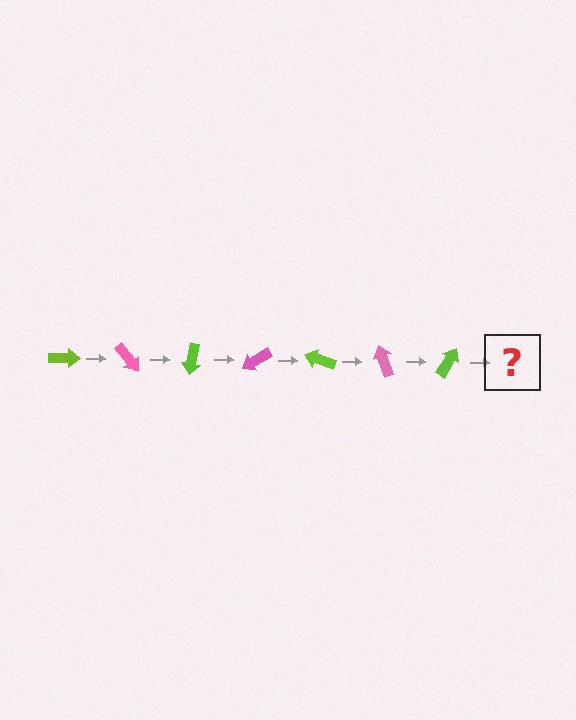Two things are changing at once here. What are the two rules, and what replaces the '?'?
The two rules are that it rotates 50 degrees each step and the color cycles through lime and pink. The '?' should be a pink arrow, rotated 350 degrees from the start.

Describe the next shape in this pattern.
It should be a pink arrow, rotated 350 degrees from the start.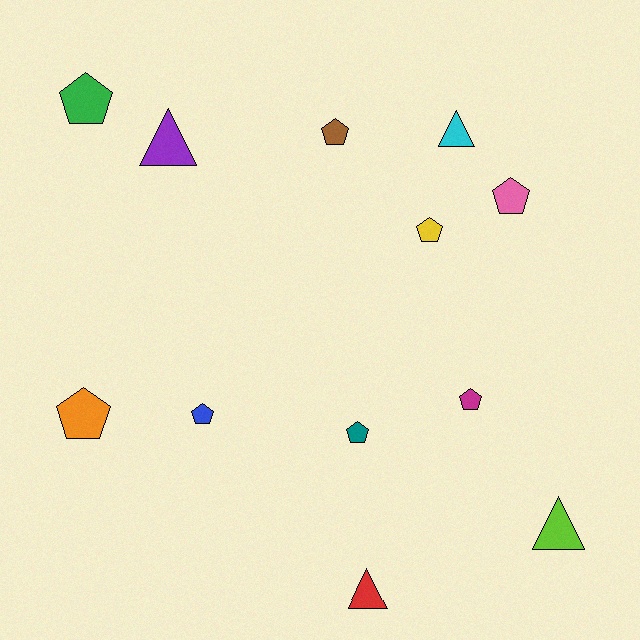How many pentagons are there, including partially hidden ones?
There are 8 pentagons.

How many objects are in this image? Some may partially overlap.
There are 12 objects.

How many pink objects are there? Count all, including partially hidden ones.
There is 1 pink object.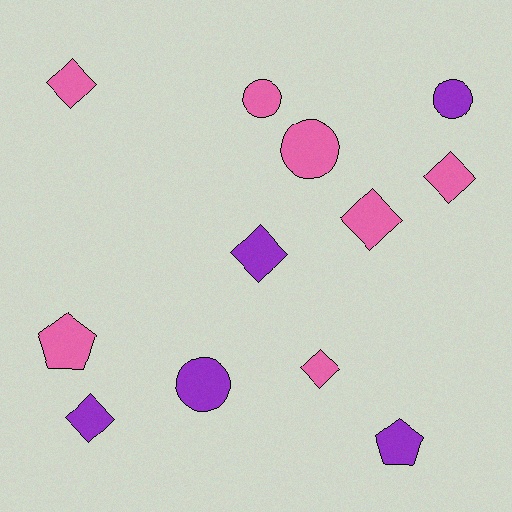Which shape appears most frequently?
Diamond, with 6 objects.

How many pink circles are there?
There are 2 pink circles.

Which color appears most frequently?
Pink, with 7 objects.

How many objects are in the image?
There are 12 objects.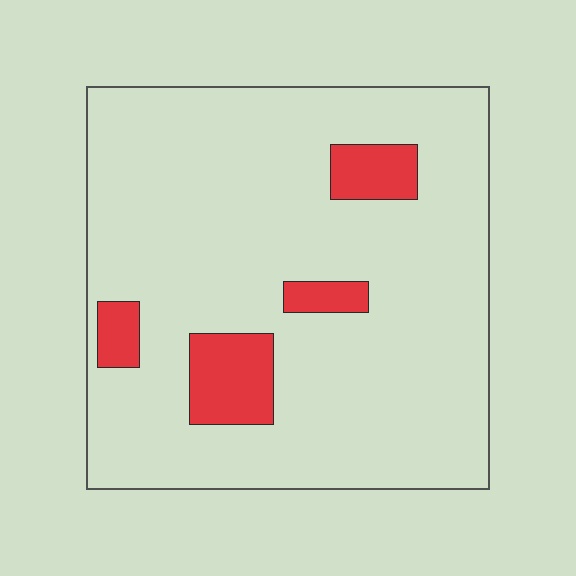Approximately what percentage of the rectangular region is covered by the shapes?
Approximately 10%.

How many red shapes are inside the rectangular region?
4.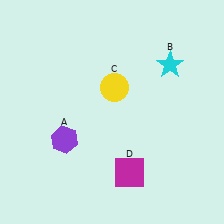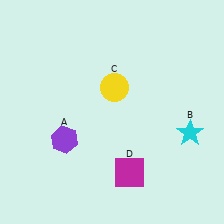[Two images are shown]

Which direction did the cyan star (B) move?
The cyan star (B) moved down.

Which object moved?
The cyan star (B) moved down.